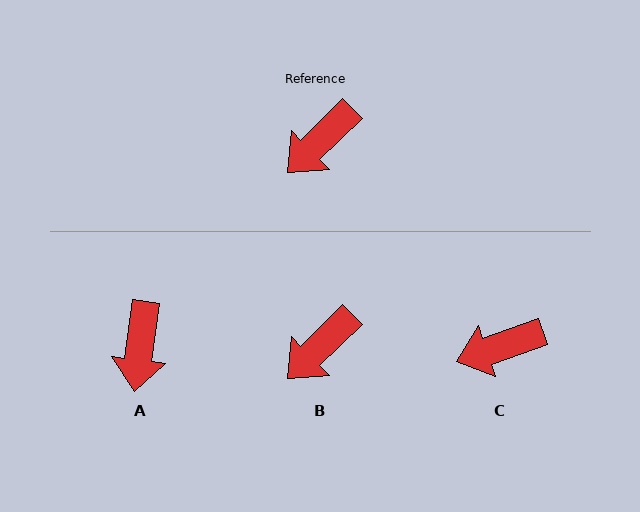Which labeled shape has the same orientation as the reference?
B.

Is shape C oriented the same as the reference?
No, it is off by about 25 degrees.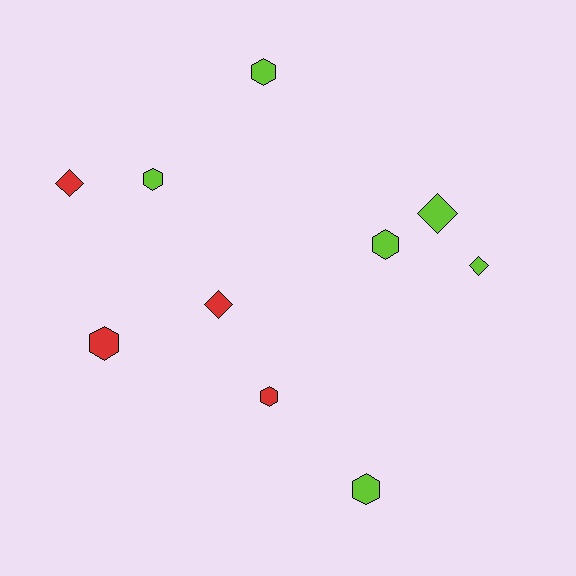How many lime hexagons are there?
There are 4 lime hexagons.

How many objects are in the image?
There are 10 objects.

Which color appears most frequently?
Lime, with 6 objects.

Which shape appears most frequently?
Hexagon, with 6 objects.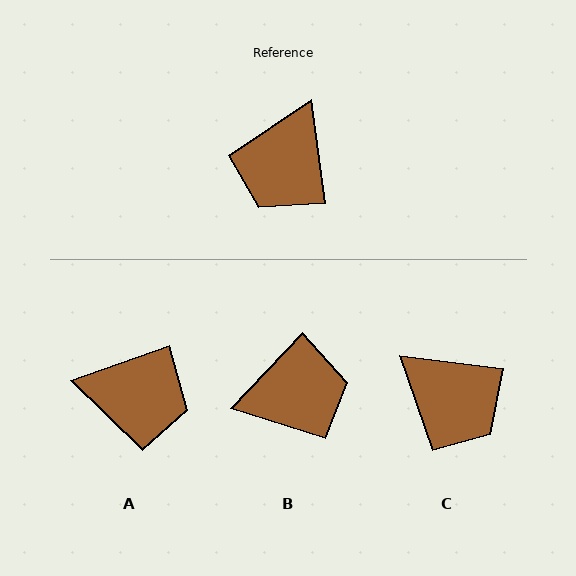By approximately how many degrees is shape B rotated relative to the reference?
Approximately 129 degrees counter-clockwise.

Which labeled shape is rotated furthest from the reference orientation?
B, about 129 degrees away.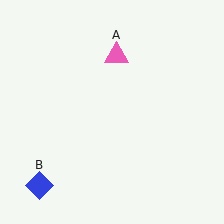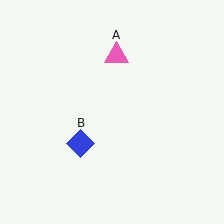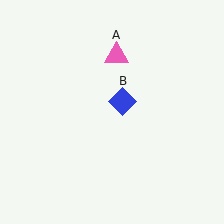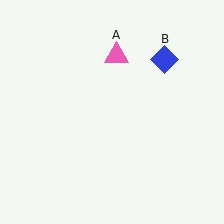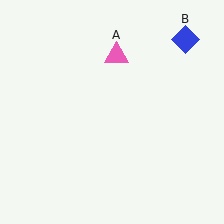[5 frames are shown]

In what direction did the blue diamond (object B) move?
The blue diamond (object B) moved up and to the right.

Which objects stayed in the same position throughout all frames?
Pink triangle (object A) remained stationary.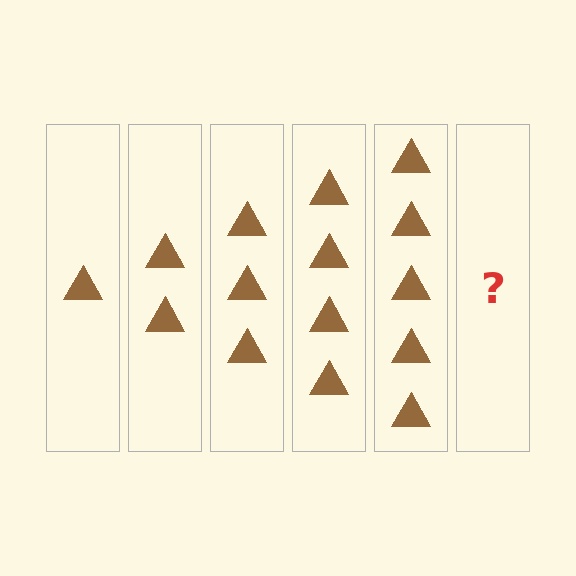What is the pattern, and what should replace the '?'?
The pattern is that each step adds one more triangle. The '?' should be 6 triangles.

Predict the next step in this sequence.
The next step is 6 triangles.